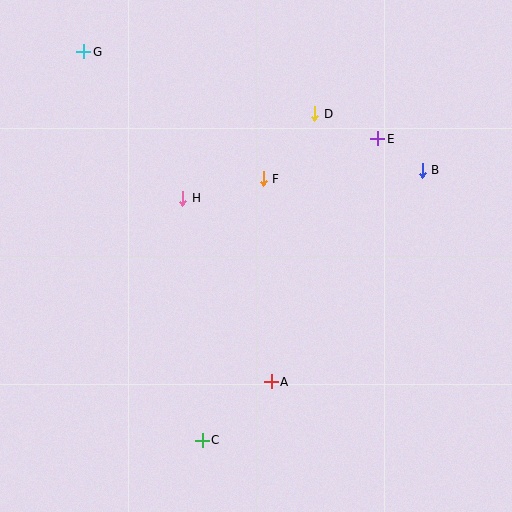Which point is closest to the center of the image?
Point F at (263, 179) is closest to the center.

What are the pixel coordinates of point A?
Point A is at (271, 382).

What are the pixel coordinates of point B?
Point B is at (422, 170).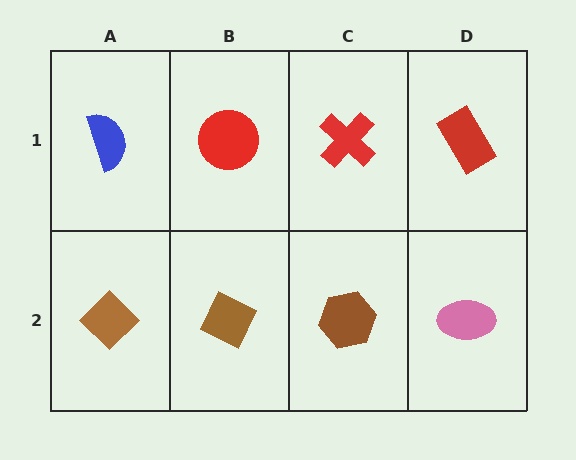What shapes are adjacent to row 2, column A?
A blue semicircle (row 1, column A), a brown diamond (row 2, column B).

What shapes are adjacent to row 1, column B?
A brown diamond (row 2, column B), a blue semicircle (row 1, column A), a red cross (row 1, column C).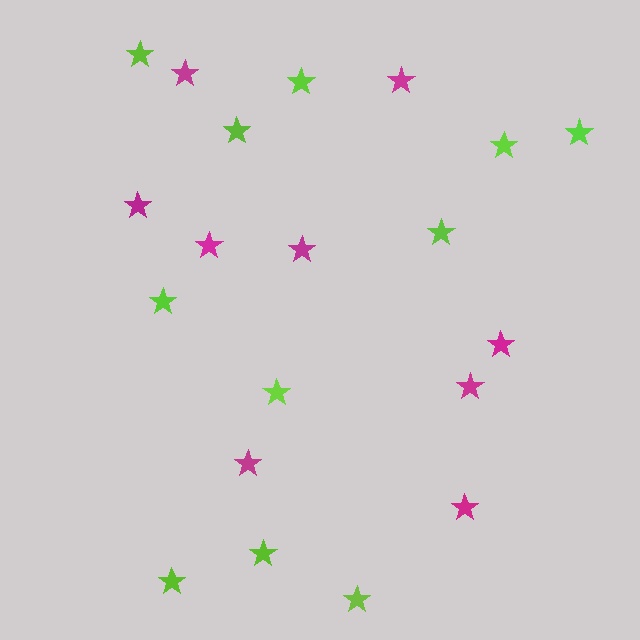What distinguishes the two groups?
There are 2 groups: one group of lime stars (11) and one group of magenta stars (9).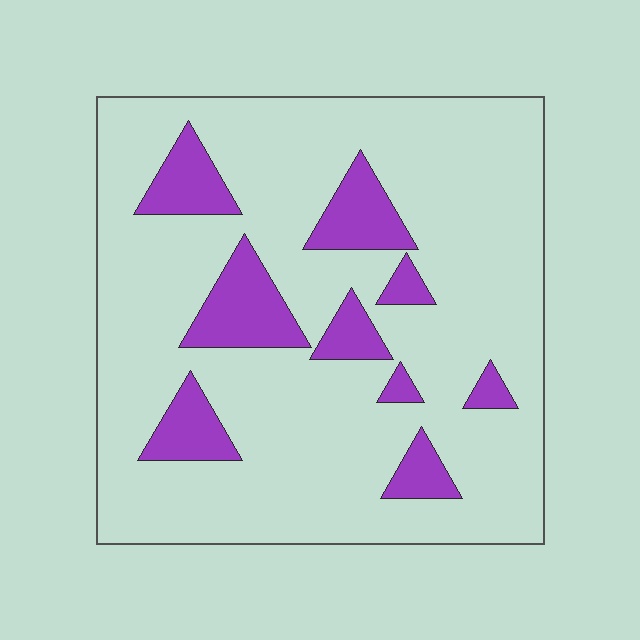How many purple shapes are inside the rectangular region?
9.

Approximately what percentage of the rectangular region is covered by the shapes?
Approximately 15%.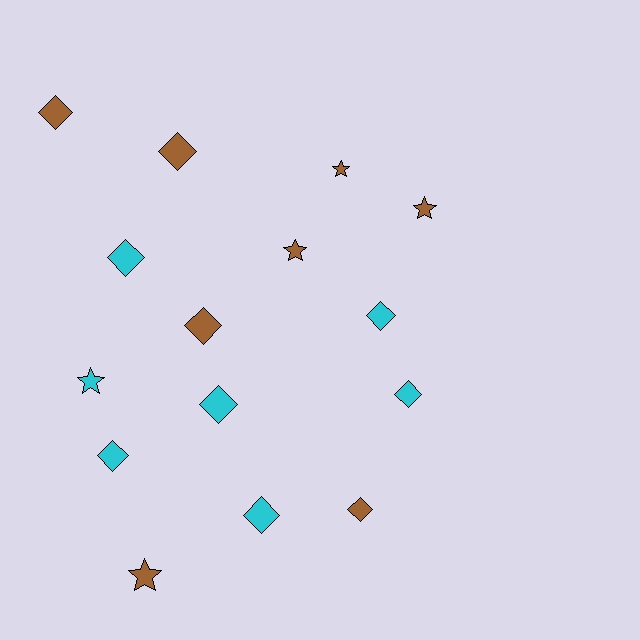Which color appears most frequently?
Brown, with 8 objects.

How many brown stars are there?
There are 4 brown stars.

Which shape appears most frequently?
Diamond, with 10 objects.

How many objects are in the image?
There are 15 objects.